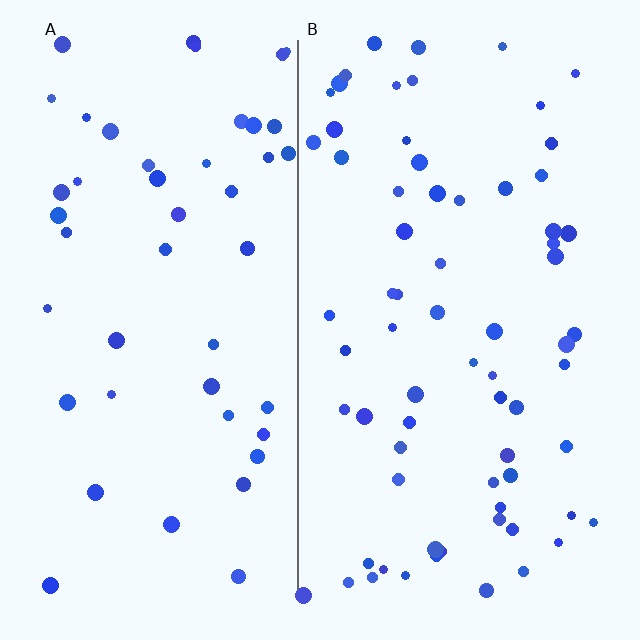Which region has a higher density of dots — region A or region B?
B (the right).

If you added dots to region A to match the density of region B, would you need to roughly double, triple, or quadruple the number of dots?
Approximately double.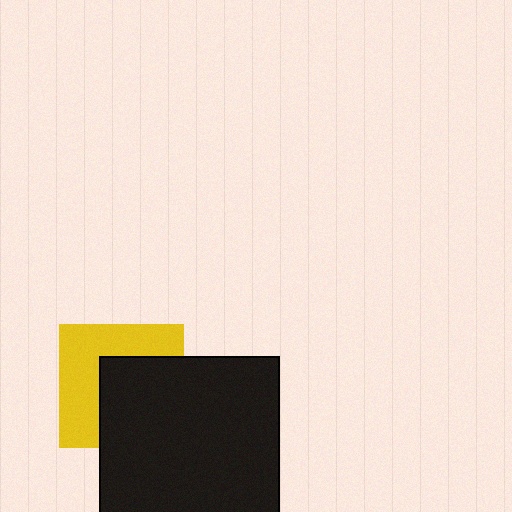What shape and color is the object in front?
The object in front is a black square.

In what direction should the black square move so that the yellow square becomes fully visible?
The black square should move toward the lower-right. That is the shortest direction to clear the overlap and leave the yellow square fully visible.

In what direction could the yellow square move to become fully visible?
The yellow square could move toward the upper-left. That would shift it out from behind the black square entirely.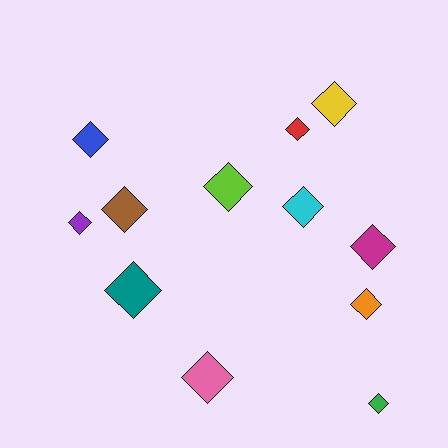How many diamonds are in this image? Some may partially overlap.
There are 12 diamonds.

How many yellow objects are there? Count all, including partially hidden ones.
There is 1 yellow object.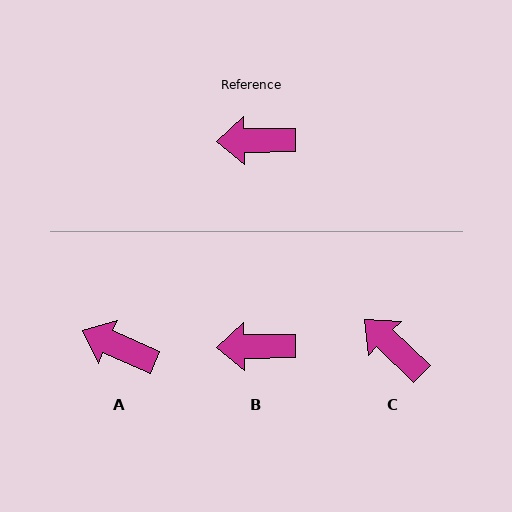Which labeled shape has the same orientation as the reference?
B.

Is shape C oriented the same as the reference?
No, it is off by about 45 degrees.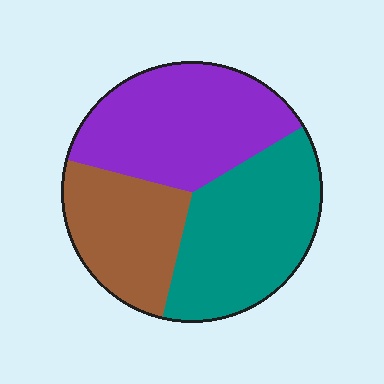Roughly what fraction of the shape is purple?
Purple covers about 40% of the shape.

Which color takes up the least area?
Brown, at roughly 25%.